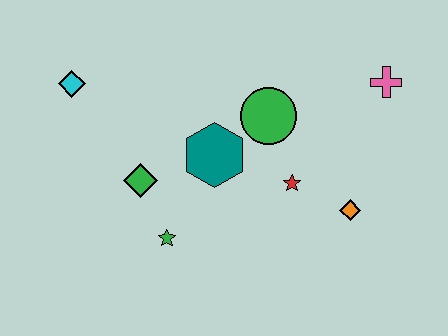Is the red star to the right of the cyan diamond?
Yes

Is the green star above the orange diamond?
No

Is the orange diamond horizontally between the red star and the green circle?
No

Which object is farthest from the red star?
The cyan diamond is farthest from the red star.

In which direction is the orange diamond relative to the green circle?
The orange diamond is below the green circle.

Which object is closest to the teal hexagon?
The green circle is closest to the teal hexagon.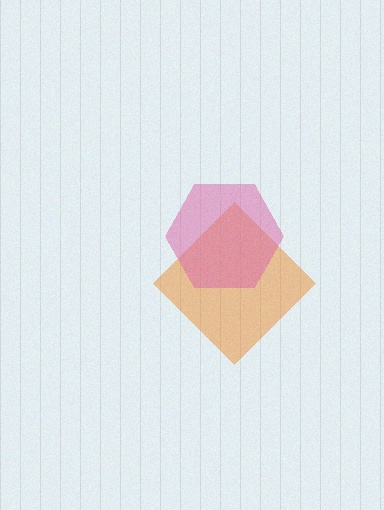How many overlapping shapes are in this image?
There are 2 overlapping shapes in the image.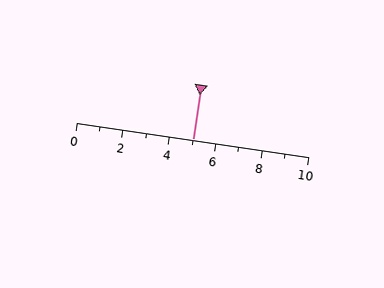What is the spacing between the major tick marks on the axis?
The major ticks are spaced 2 apart.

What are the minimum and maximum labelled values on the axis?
The axis runs from 0 to 10.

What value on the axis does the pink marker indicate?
The marker indicates approximately 5.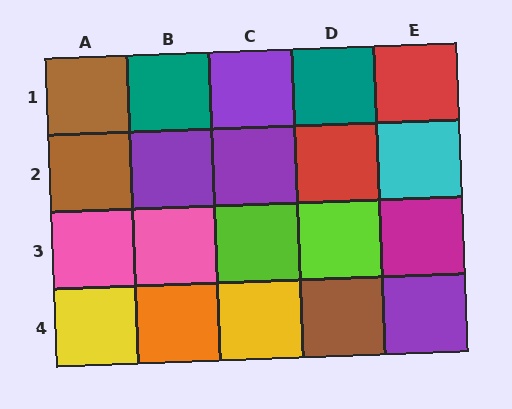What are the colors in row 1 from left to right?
Brown, teal, purple, teal, red.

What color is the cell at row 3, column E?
Magenta.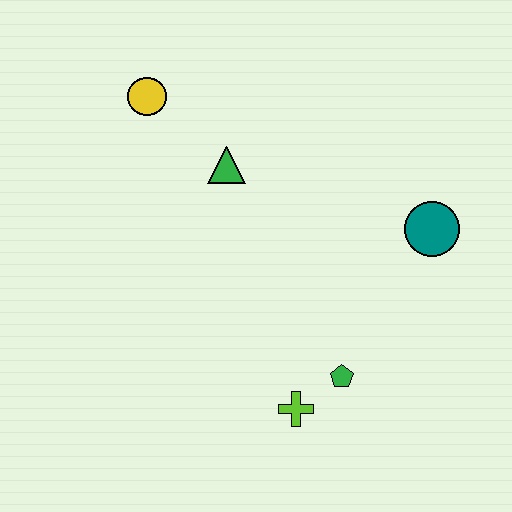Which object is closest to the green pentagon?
The lime cross is closest to the green pentagon.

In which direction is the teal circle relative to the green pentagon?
The teal circle is above the green pentagon.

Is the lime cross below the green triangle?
Yes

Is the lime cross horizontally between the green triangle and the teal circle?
Yes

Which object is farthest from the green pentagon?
The yellow circle is farthest from the green pentagon.